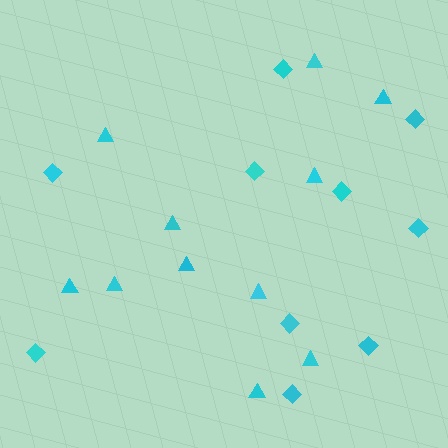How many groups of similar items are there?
There are 2 groups: one group of diamonds (10) and one group of triangles (11).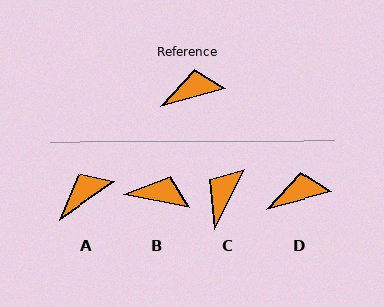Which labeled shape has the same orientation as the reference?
D.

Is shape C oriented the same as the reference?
No, it is off by about 48 degrees.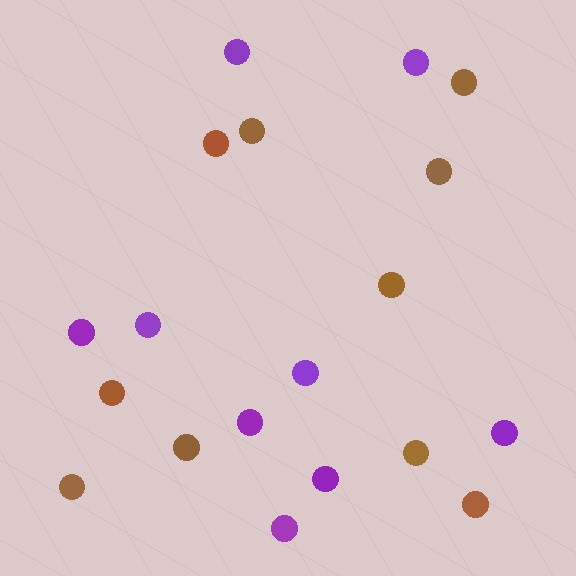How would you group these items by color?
There are 2 groups: one group of purple circles (9) and one group of brown circles (10).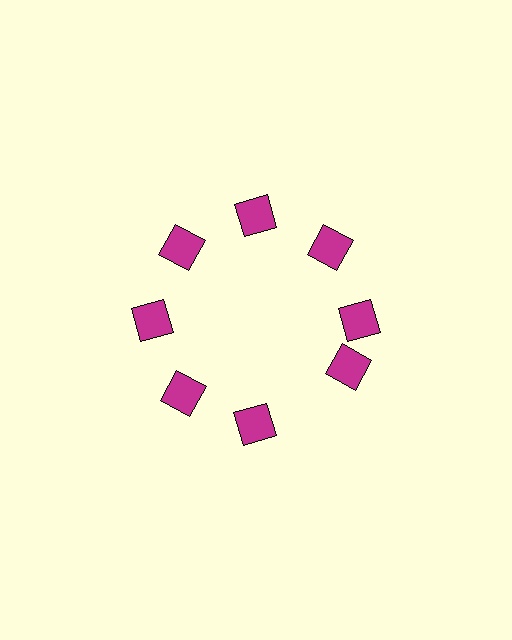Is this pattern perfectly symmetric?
No. The 8 magenta diamonds are arranged in a ring, but one element near the 4 o'clock position is rotated out of alignment along the ring, breaking the 8-fold rotational symmetry.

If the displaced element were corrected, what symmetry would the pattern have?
It would have 8-fold rotational symmetry — the pattern would map onto itself every 45 degrees.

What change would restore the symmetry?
The symmetry would be restored by rotating it back into even spacing with its neighbors so that all 8 diamonds sit at equal angles and equal distance from the center.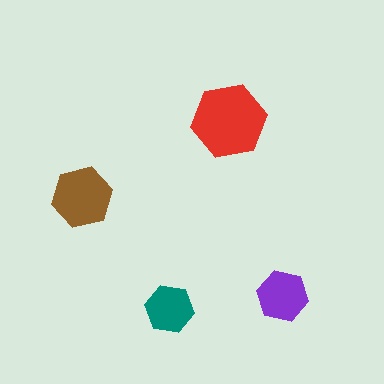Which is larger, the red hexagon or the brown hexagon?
The red one.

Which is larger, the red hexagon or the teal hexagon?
The red one.